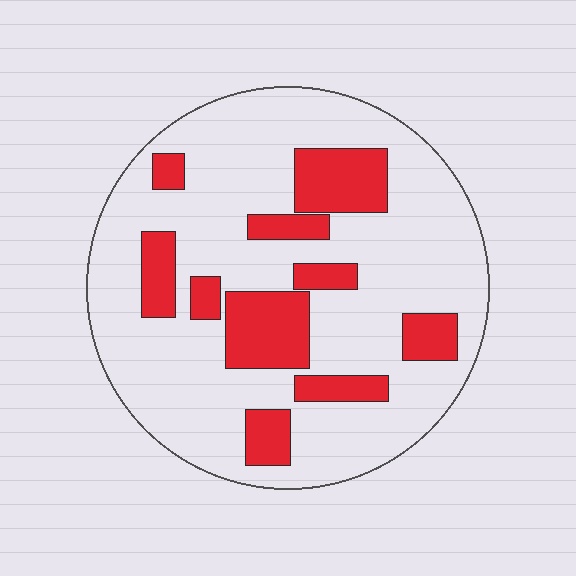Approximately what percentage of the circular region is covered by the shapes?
Approximately 25%.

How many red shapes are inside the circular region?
10.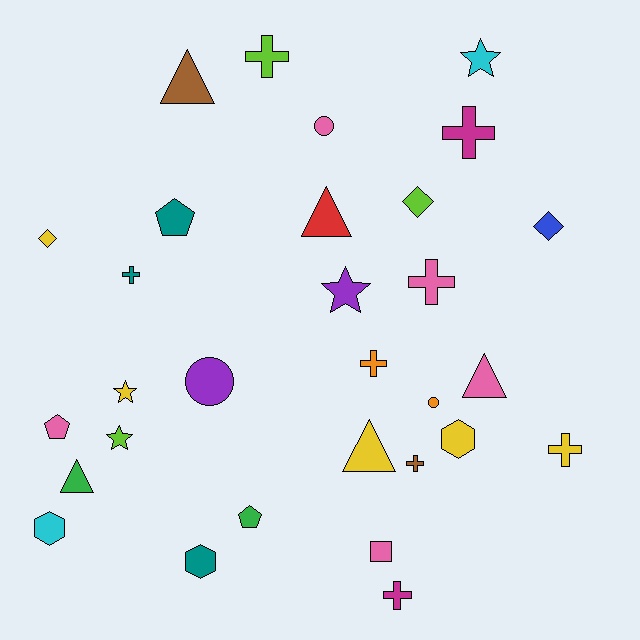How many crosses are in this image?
There are 8 crosses.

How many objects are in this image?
There are 30 objects.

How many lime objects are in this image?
There are 3 lime objects.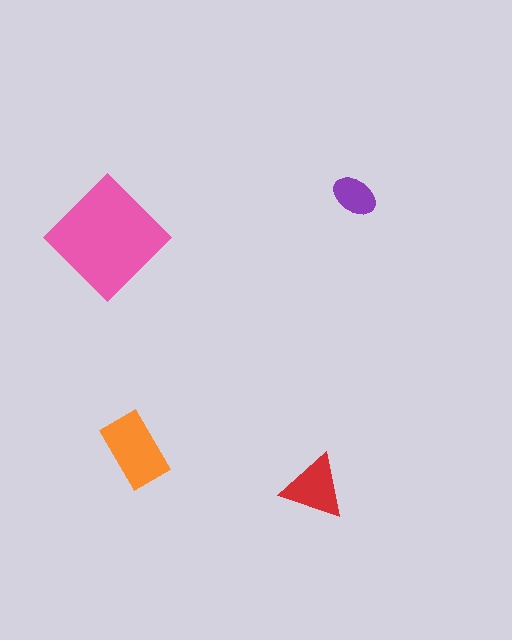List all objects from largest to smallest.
The pink diamond, the orange rectangle, the red triangle, the purple ellipse.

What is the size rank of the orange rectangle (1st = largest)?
2nd.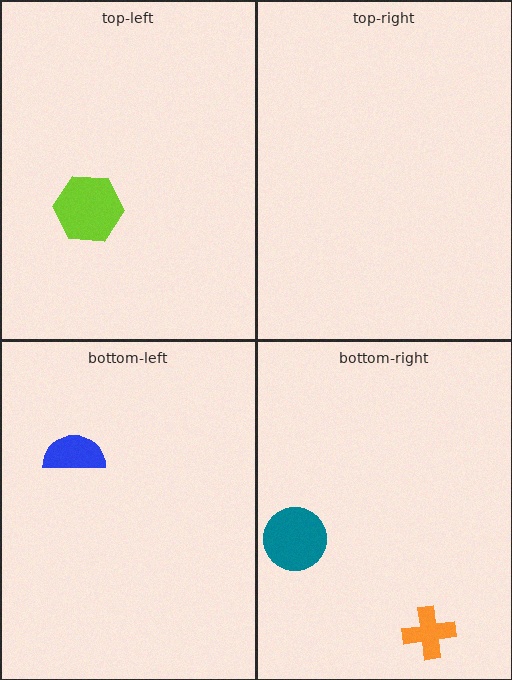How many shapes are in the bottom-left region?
1.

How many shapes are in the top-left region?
1.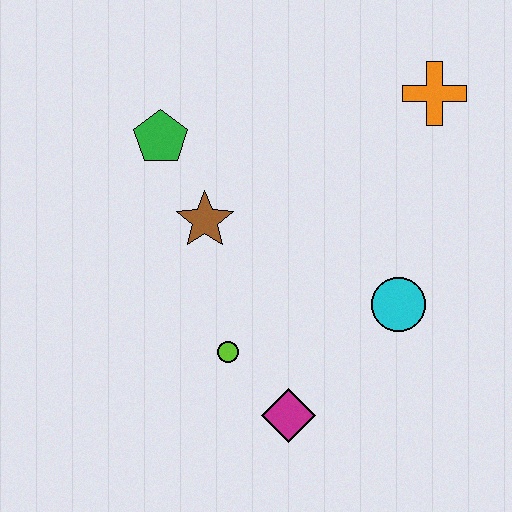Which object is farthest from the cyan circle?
The green pentagon is farthest from the cyan circle.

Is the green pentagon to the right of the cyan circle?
No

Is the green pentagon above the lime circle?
Yes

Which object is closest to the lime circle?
The magenta diamond is closest to the lime circle.